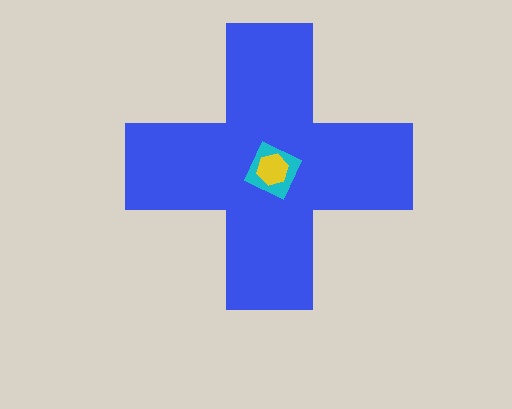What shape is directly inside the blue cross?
The cyan diamond.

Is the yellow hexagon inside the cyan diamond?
Yes.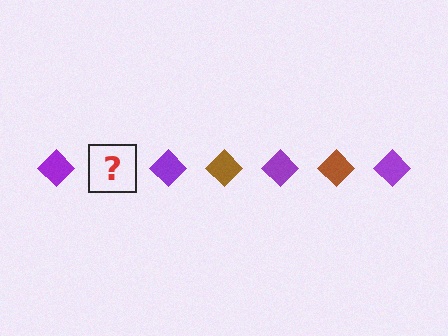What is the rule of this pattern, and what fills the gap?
The rule is that the pattern cycles through purple, brown diamonds. The gap should be filled with a brown diamond.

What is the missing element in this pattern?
The missing element is a brown diamond.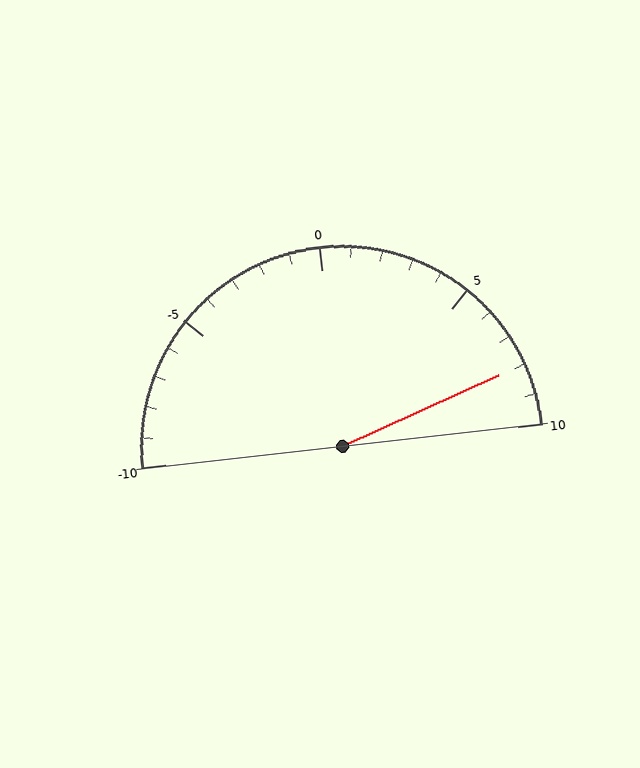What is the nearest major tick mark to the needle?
The nearest major tick mark is 10.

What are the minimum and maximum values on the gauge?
The gauge ranges from -10 to 10.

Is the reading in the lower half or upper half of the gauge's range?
The reading is in the upper half of the range (-10 to 10).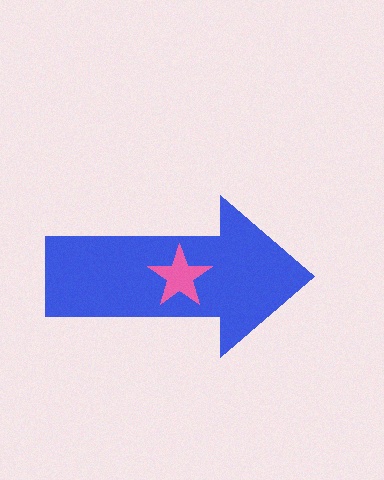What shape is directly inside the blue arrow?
The pink star.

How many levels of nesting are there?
2.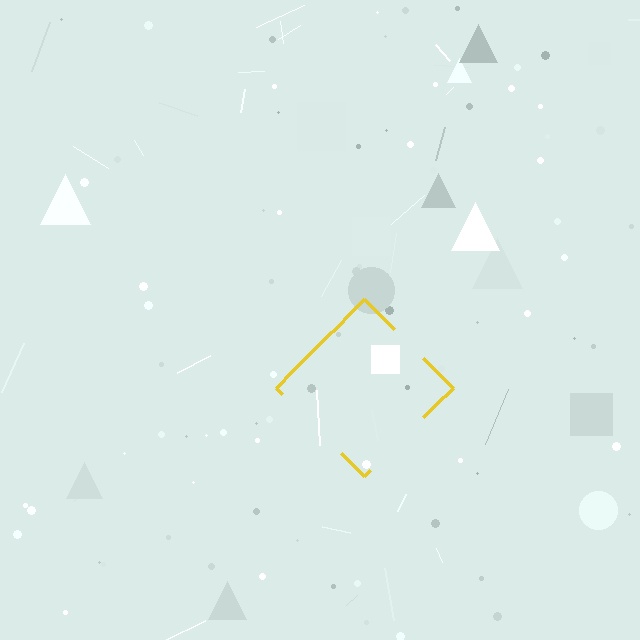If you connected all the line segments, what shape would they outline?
They would outline a diamond.